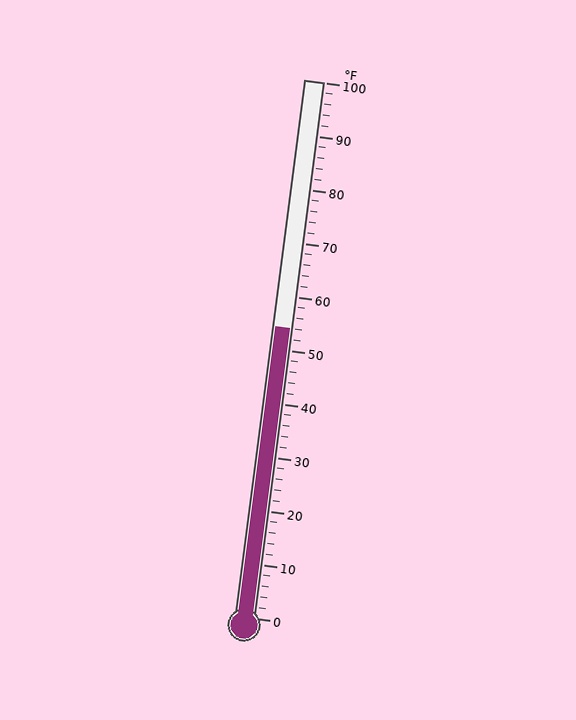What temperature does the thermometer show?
The thermometer shows approximately 54°F.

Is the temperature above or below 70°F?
The temperature is below 70°F.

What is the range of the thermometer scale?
The thermometer scale ranges from 0°F to 100°F.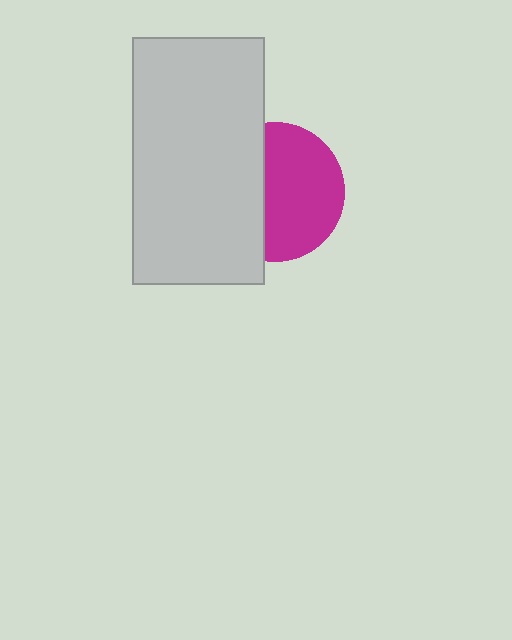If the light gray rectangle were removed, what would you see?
You would see the complete magenta circle.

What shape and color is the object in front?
The object in front is a light gray rectangle.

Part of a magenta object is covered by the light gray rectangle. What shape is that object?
It is a circle.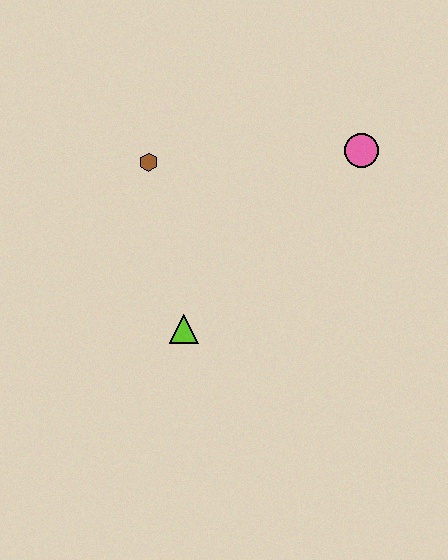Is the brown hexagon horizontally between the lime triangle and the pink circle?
No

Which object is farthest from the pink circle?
The lime triangle is farthest from the pink circle.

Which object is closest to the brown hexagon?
The lime triangle is closest to the brown hexagon.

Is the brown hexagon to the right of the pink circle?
No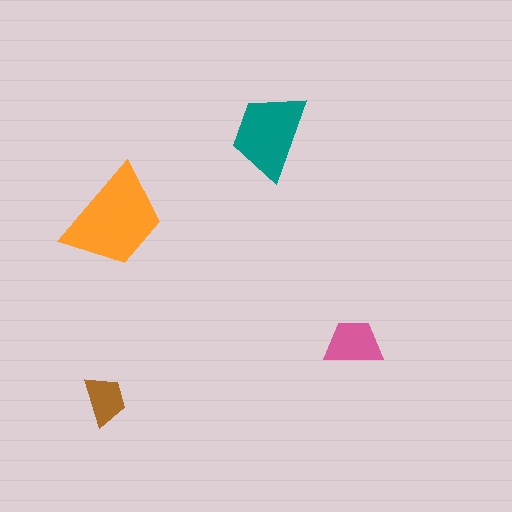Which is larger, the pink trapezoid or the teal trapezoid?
The teal one.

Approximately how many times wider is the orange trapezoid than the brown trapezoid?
About 2 times wider.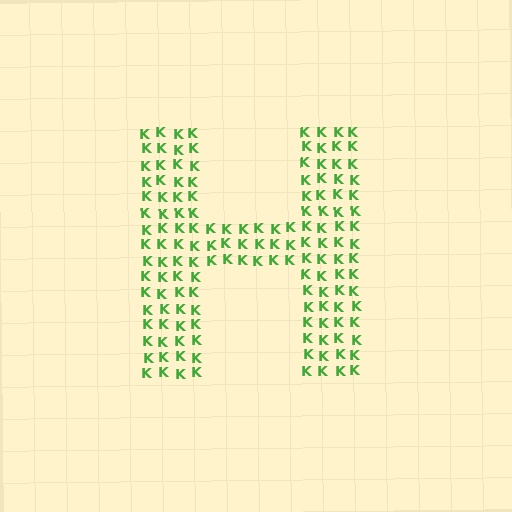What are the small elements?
The small elements are letter K's.